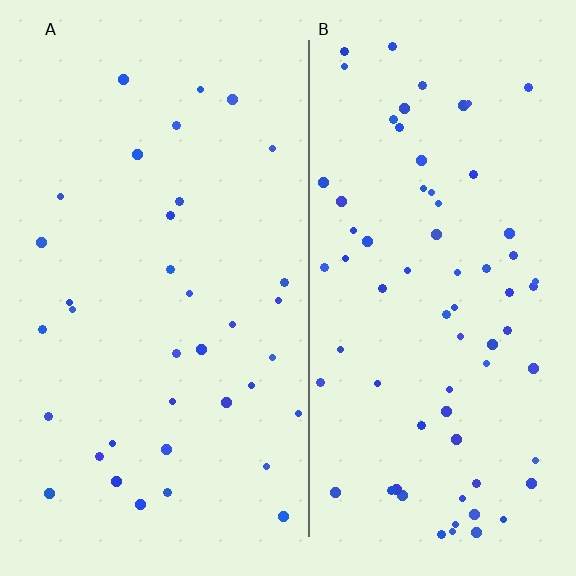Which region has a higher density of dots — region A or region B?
B (the right).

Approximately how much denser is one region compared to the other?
Approximately 2.0× — region B over region A.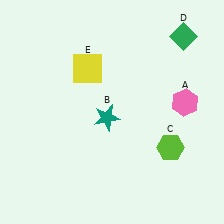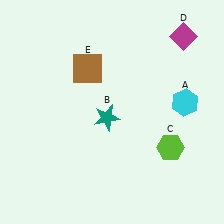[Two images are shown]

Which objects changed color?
A changed from pink to cyan. D changed from green to magenta. E changed from yellow to brown.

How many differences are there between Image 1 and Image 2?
There are 3 differences between the two images.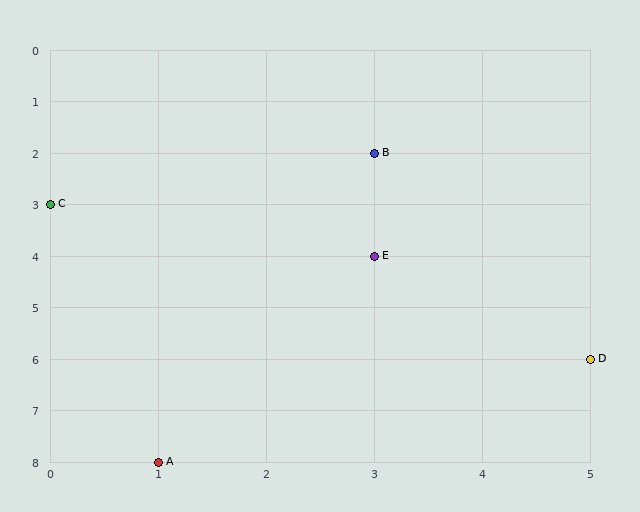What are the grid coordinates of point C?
Point C is at grid coordinates (0, 3).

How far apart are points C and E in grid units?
Points C and E are 3 columns and 1 row apart (about 3.2 grid units diagonally).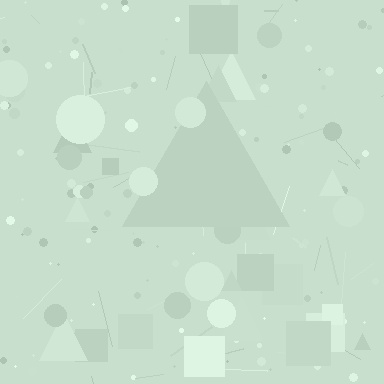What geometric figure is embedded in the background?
A triangle is embedded in the background.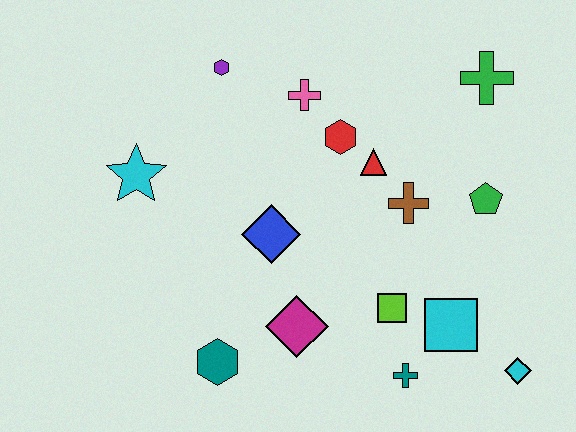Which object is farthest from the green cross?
The teal hexagon is farthest from the green cross.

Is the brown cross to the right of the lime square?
Yes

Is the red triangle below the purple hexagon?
Yes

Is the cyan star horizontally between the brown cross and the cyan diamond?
No